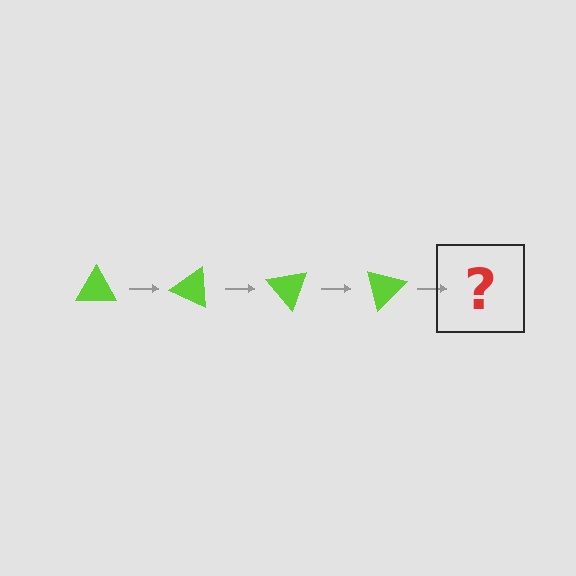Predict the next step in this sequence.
The next step is a lime triangle rotated 100 degrees.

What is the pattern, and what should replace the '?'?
The pattern is that the triangle rotates 25 degrees each step. The '?' should be a lime triangle rotated 100 degrees.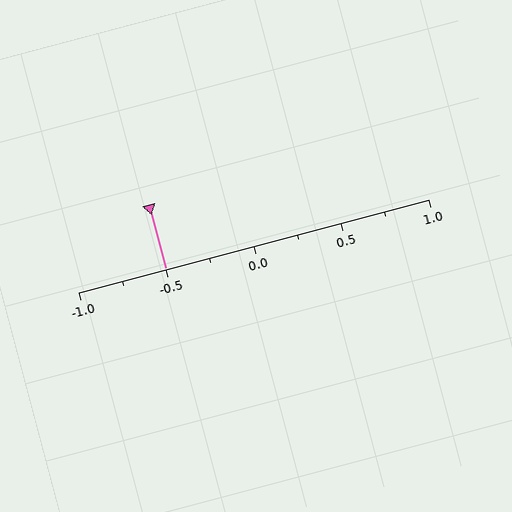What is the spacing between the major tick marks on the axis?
The major ticks are spaced 0.5 apart.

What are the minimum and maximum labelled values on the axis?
The axis runs from -1.0 to 1.0.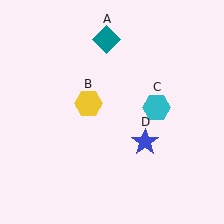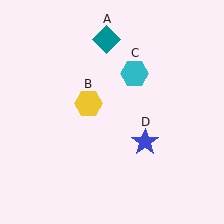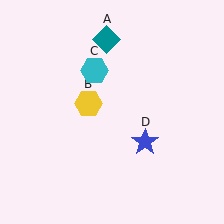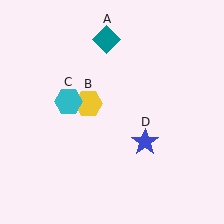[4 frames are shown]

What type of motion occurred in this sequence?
The cyan hexagon (object C) rotated counterclockwise around the center of the scene.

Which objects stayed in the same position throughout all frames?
Teal diamond (object A) and yellow hexagon (object B) and blue star (object D) remained stationary.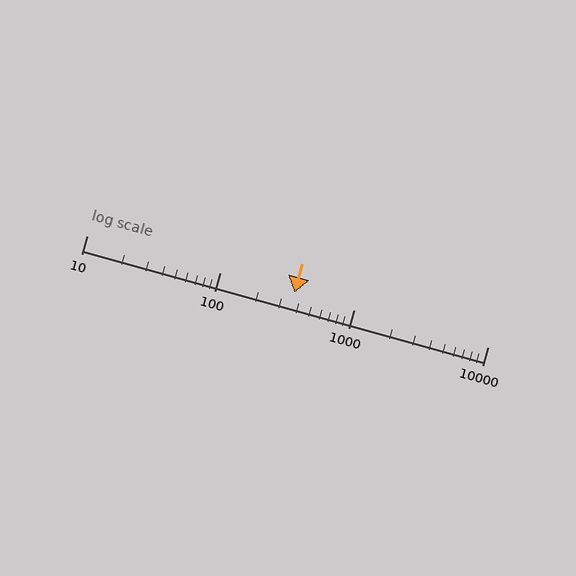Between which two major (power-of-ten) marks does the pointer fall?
The pointer is between 100 and 1000.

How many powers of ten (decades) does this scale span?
The scale spans 3 decades, from 10 to 10000.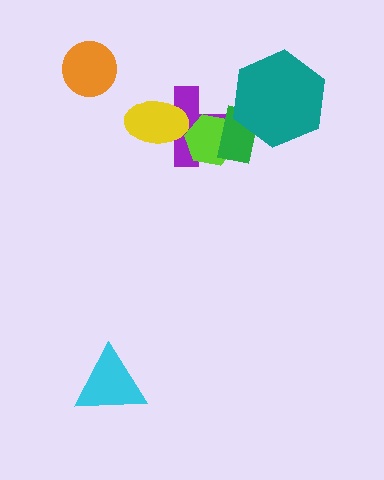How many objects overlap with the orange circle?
0 objects overlap with the orange circle.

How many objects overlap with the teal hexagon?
1 object overlaps with the teal hexagon.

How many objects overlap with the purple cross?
3 objects overlap with the purple cross.